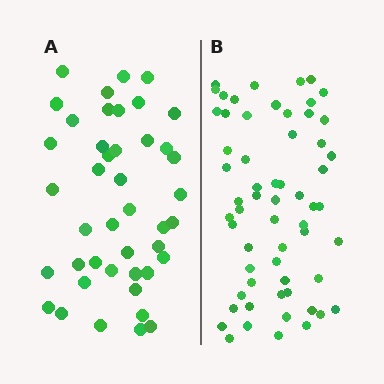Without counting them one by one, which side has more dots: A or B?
Region B (the right region) has more dots.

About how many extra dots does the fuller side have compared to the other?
Region B has approximately 15 more dots than region A.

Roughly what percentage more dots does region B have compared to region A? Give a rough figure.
About 40% more.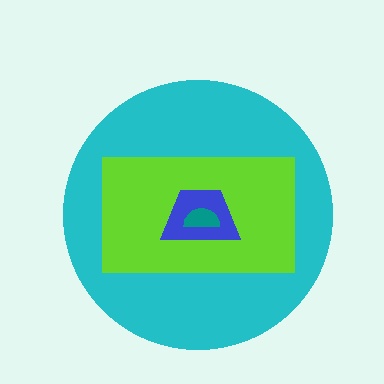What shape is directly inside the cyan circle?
The lime rectangle.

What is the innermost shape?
The teal semicircle.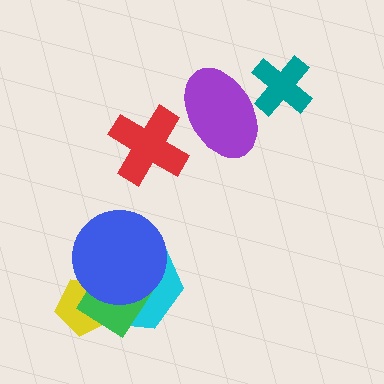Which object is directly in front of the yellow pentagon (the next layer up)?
The cyan hexagon is directly in front of the yellow pentagon.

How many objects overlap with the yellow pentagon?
3 objects overlap with the yellow pentagon.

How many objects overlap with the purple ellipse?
2 objects overlap with the purple ellipse.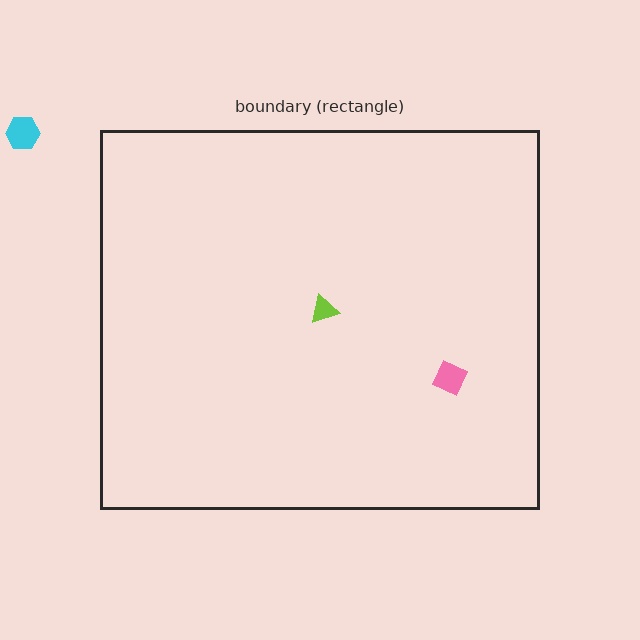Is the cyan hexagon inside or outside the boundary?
Outside.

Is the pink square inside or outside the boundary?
Inside.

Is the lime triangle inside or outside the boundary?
Inside.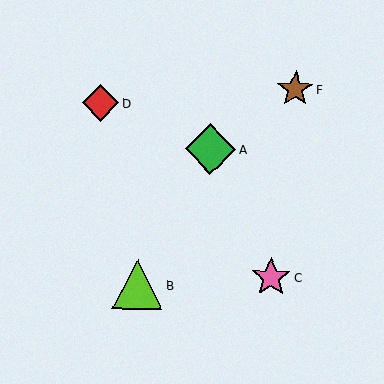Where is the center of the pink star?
The center of the pink star is at (271, 277).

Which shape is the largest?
The green diamond (labeled A) is the largest.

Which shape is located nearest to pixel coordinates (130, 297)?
The lime triangle (labeled B) at (138, 284) is nearest to that location.